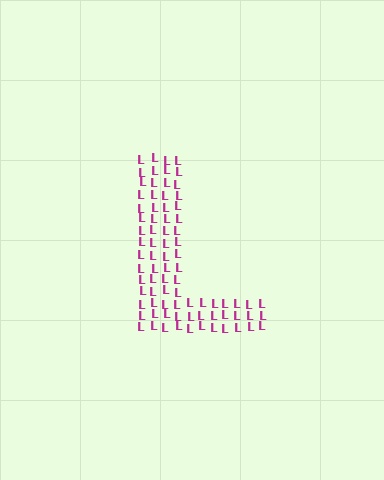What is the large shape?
The large shape is the letter L.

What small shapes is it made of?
It is made of small letter L's.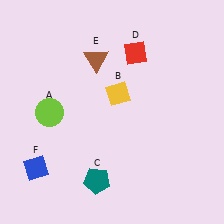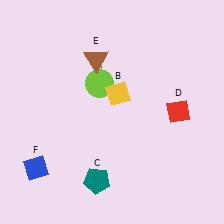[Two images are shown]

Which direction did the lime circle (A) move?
The lime circle (A) moved right.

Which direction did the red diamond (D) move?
The red diamond (D) moved down.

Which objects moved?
The objects that moved are: the lime circle (A), the red diamond (D).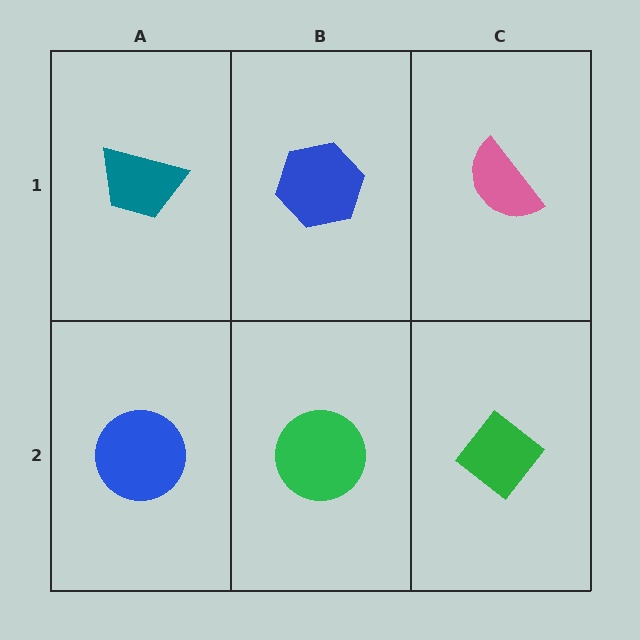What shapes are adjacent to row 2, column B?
A blue hexagon (row 1, column B), a blue circle (row 2, column A), a green diamond (row 2, column C).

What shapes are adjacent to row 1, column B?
A green circle (row 2, column B), a teal trapezoid (row 1, column A), a pink semicircle (row 1, column C).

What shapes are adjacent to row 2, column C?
A pink semicircle (row 1, column C), a green circle (row 2, column B).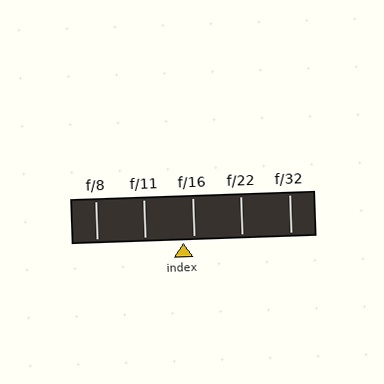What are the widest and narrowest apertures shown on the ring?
The widest aperture shown is f/8 and the narrowest is f/32.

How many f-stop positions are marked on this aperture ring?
There are 5 f-stop positions marked.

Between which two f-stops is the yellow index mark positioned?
The index mark is between f/11 and f/16.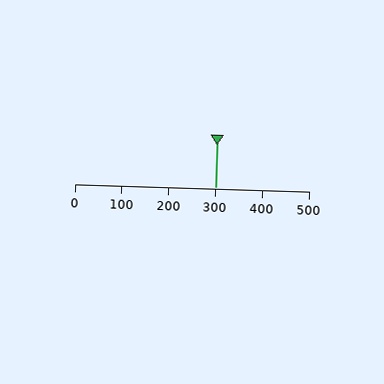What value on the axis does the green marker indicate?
The marker indicates approximately 300.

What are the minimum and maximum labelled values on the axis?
The axis runs from 0 to 500.